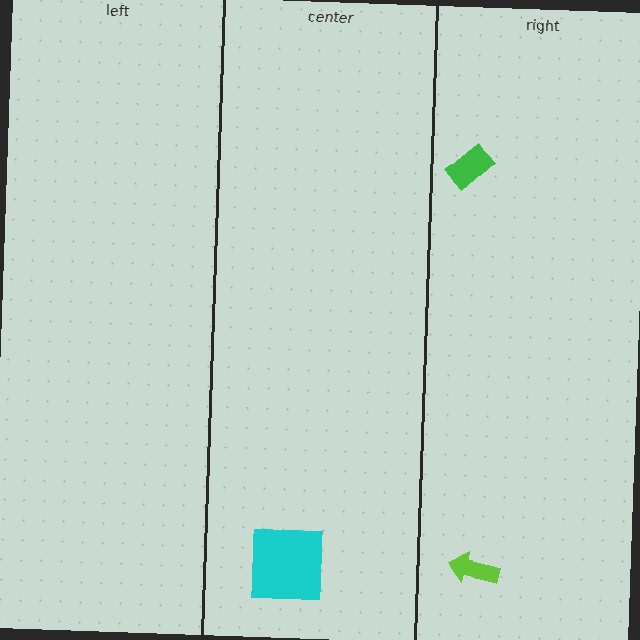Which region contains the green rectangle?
The right region.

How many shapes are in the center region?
1.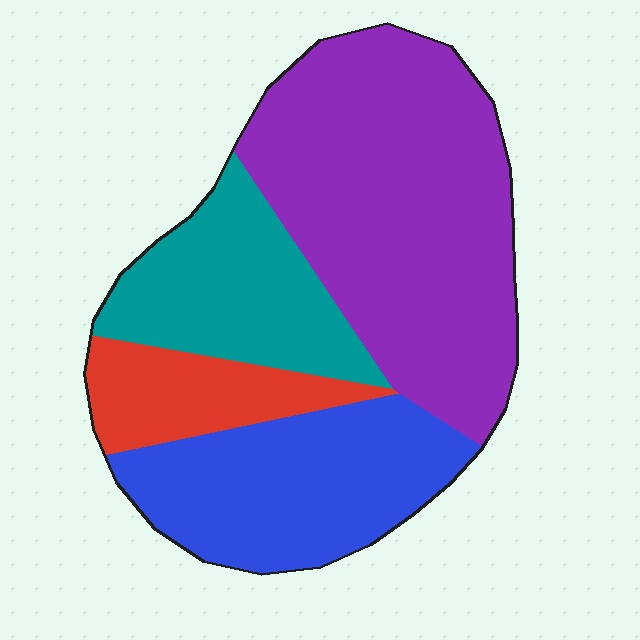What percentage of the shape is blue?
Blue covers 25% of the shape.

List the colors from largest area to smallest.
From largest to smallest: purple, blue, teal, red.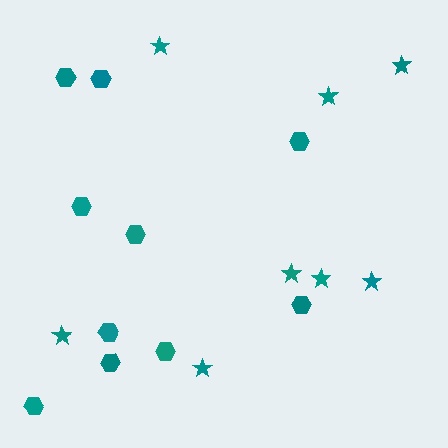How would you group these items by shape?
There are 2 groups: one group of stars (8) and one group of hexagons (10).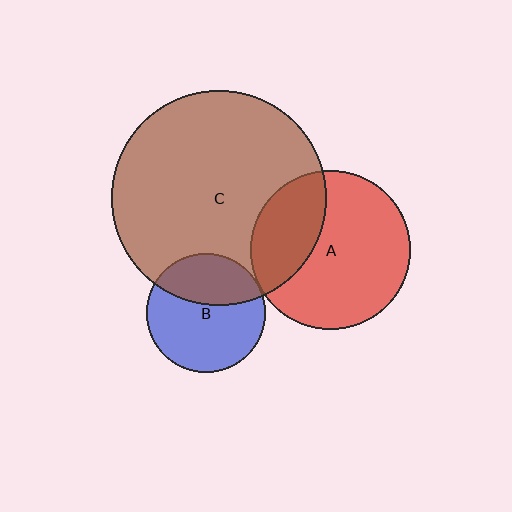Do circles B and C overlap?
Yes.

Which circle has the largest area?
Circle C (brown).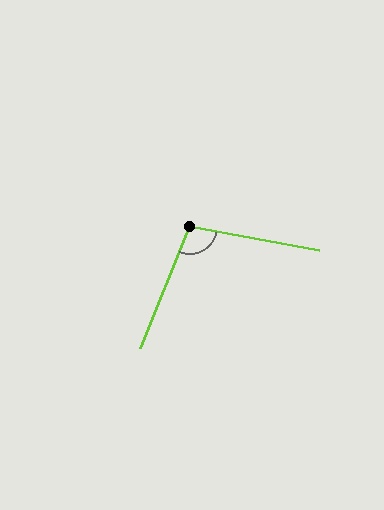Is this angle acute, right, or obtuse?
It is obtuse.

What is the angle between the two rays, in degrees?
Approximately 102 degrees.